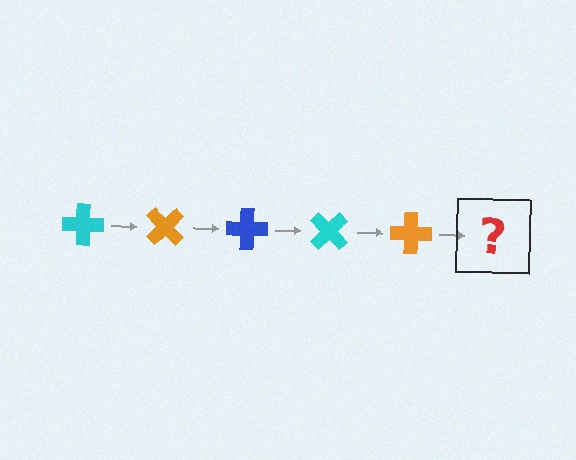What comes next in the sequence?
The next element should be a blue cross, rotated 225 degrees from the start.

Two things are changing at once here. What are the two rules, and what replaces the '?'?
The two rules are that it rotates 45 degrees each step and the color cycles through cyan, orange, and blue. The '?' should be a blue cross, rotated 225 degrees from the start.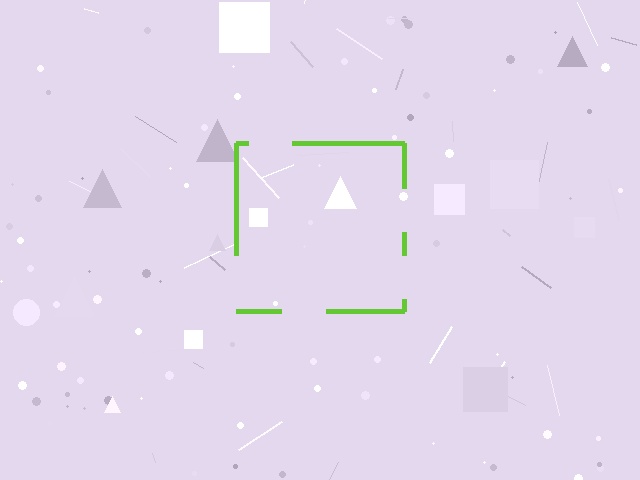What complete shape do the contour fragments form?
The contour fragments form a square.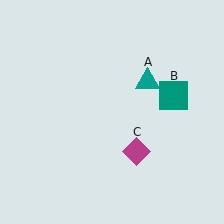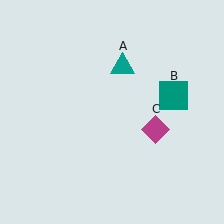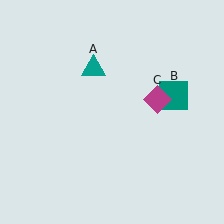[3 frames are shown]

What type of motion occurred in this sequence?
The teal triangle (object A), magenta diamond (object C) rotated counterclockwise around the center of the scene.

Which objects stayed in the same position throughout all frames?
Teal square (object B) remained stationary.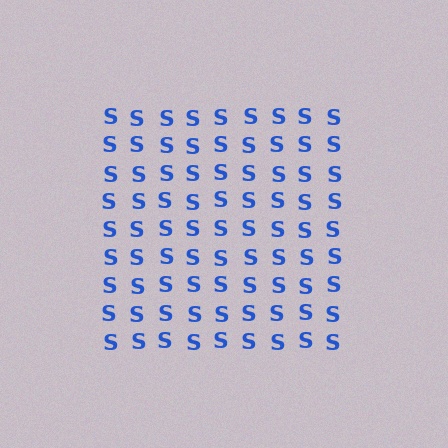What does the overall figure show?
The overall figure shows a square.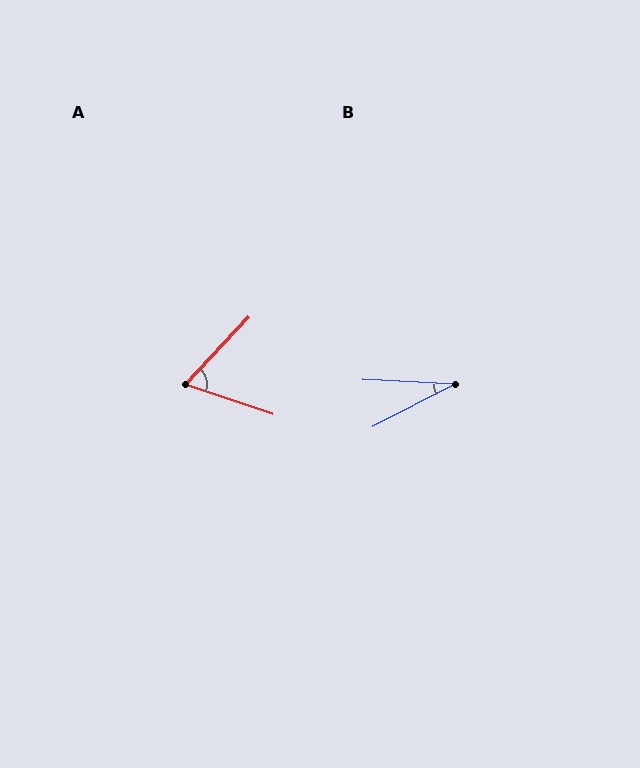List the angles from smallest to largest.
B (30°), A (65°).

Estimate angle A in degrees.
Approximately 65 degrees.